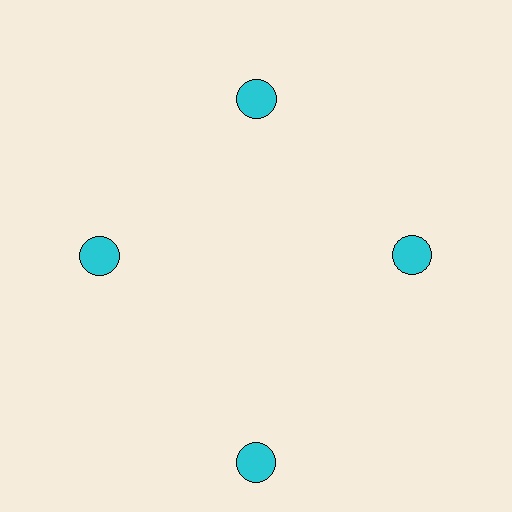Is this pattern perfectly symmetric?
No. The 4 cyan circles are arranged in a ring, but one element near the 6 o'clock position is pushed outward from the center, breaking the 4-fold rotational symmetry.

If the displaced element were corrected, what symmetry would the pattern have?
It would have 4-fold rotational symmetry — the pattern would map onto itself every 90 degrees.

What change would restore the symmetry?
The symmetry would be restored by moving it inward, back onto the ring so that all 4 circles sit at equal angles and equal distance from the center.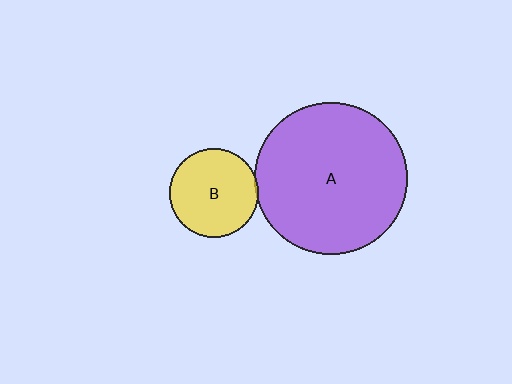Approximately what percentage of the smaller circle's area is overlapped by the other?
Approximately 5%.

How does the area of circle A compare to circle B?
Approximately 2.9 times.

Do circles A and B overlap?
Yes.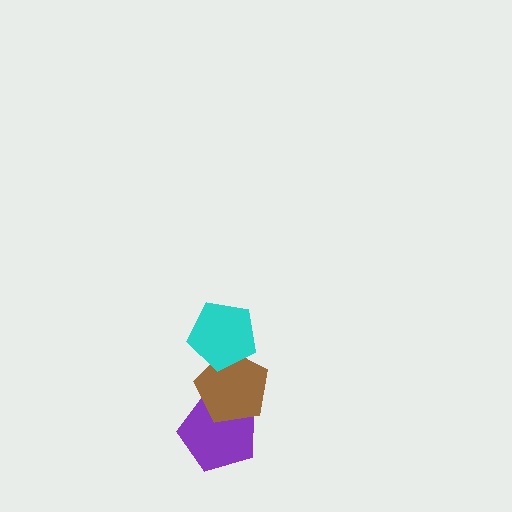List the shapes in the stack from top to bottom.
From top to bottom: the cyan pentagon, the brown pentagon, the purple pentagon.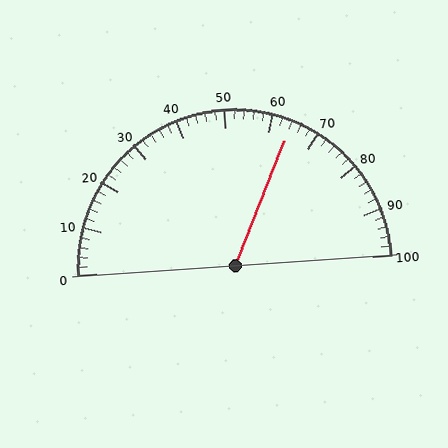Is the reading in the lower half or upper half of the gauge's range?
The reading is in the upper half of the range (0 to 100).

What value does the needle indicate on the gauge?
The needle indicates approximately 64.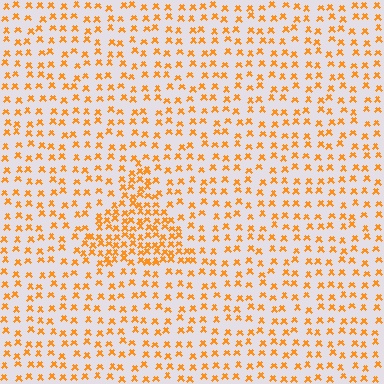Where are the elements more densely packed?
The elements are more densely packed inside the triangle boundary.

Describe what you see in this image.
The image contains small orange elements arranged at two different densities. A triangle-shaped region is visible where the elements are more densely packed than the surrounding area.